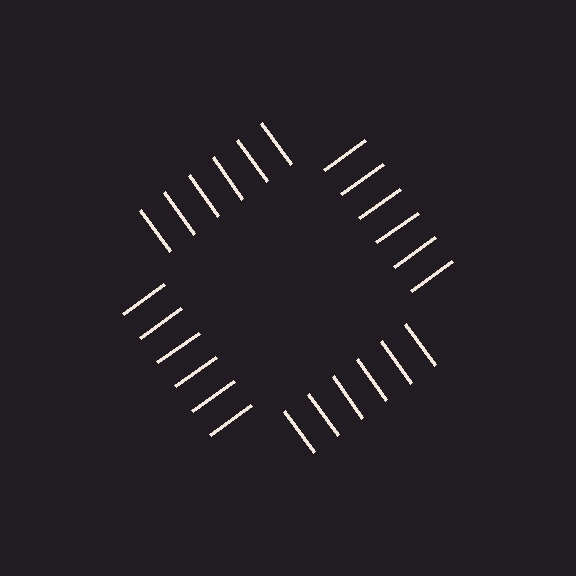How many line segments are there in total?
24 — 6 along each of the 4 edges.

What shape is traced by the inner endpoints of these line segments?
An illusory square — the line segments terminate on its edges but no continuous stroke is drawn.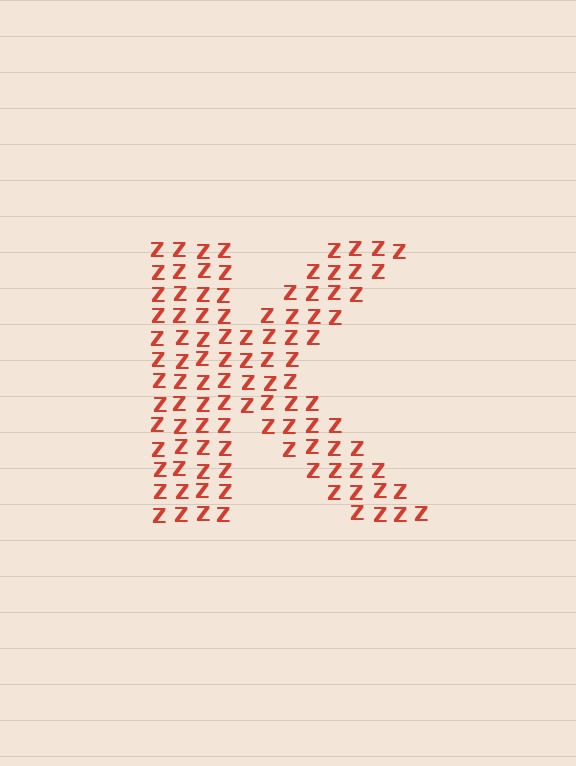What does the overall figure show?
The overall figure shows the letter K.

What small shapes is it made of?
It is made of small letter Z's.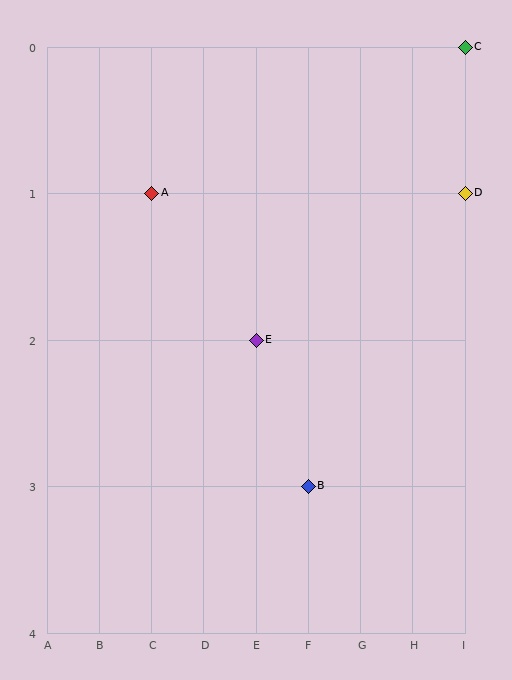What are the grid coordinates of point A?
Point A is at grid coordinates (C, 1).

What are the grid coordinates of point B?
Point B is at grid coordinates (F, 3).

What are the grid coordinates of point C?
Point C is at grid coordinates (I, 0).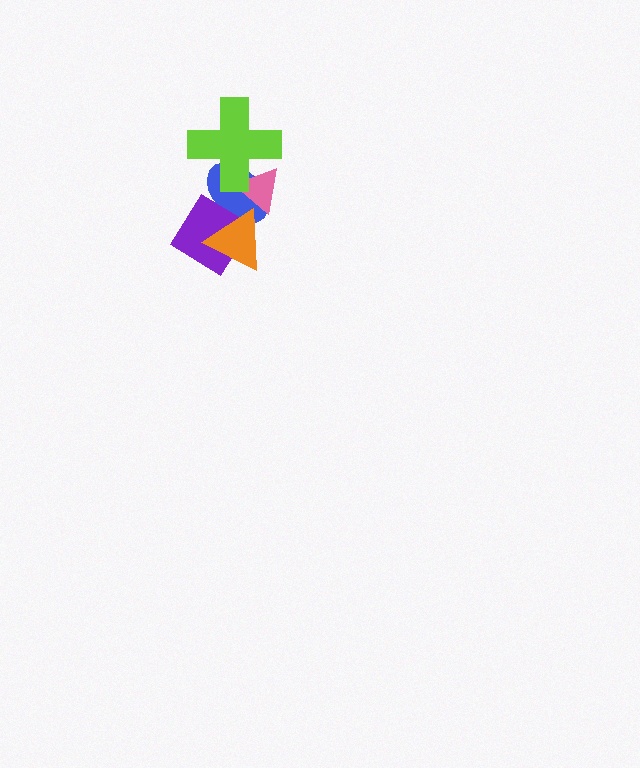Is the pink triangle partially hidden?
Yes, it is partially covered by another shape.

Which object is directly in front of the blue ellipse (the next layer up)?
The pink triangle is directly in front of the blue ellipse.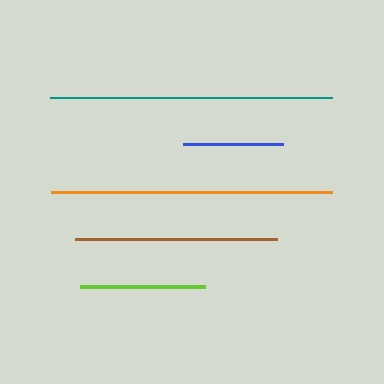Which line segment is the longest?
The teal line is the longest at approximately 283 pixels.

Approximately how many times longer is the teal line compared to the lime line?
The teal line is approximately 2.3 times the length of the lime line.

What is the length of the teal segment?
The teal segment is approximately 283 pixels long.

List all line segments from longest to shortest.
From longest to shortest: teal, orange, brown, lime, blue.